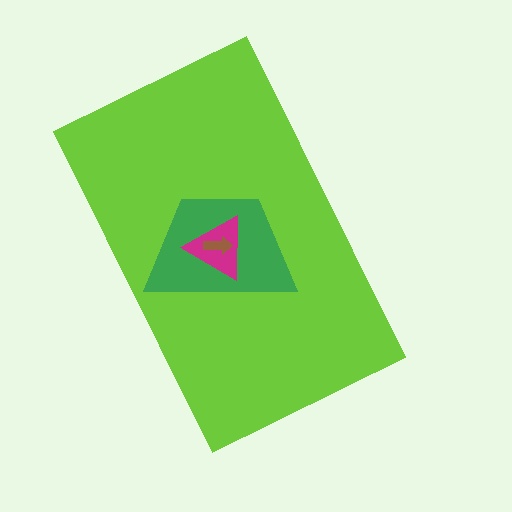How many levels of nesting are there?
4.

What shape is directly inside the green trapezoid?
The magenta triangle.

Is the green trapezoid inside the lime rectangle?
Yes.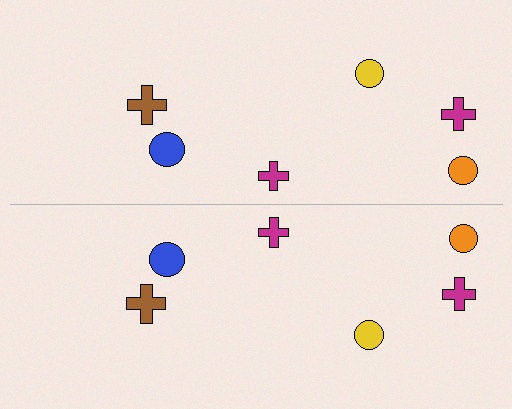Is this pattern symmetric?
Yes, this pattern has bilateral (reflection) symmetry.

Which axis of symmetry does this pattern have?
The pattern has a horizontal axis of symmetry running through the center of the image.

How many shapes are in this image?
There are 12 shapes in this image.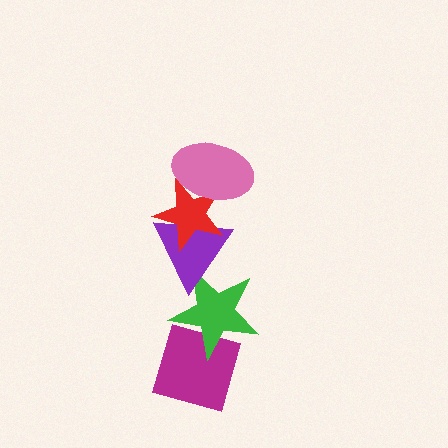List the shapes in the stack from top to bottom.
From top to bottom: the pink ellipse, the red star, the purple triangle, the green star, the magenta diamond.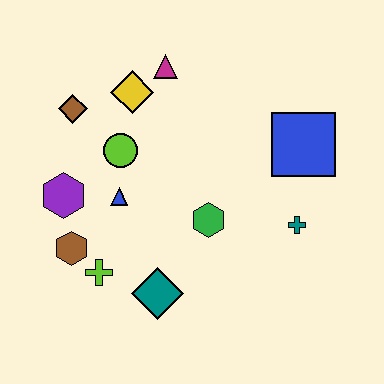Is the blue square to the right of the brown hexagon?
Yes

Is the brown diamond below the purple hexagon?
No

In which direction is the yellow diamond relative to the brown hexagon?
The yellow diamond is above the brown hexagon.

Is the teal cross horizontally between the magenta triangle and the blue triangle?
No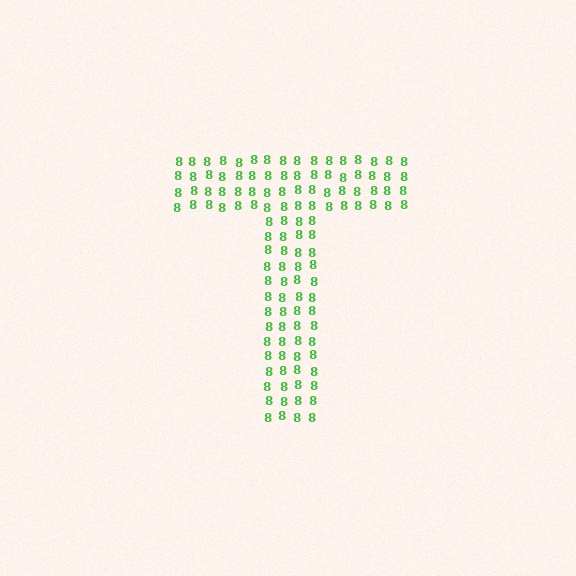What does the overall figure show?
The overall figure shows the letter T.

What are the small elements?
The small elements are digit 8's.